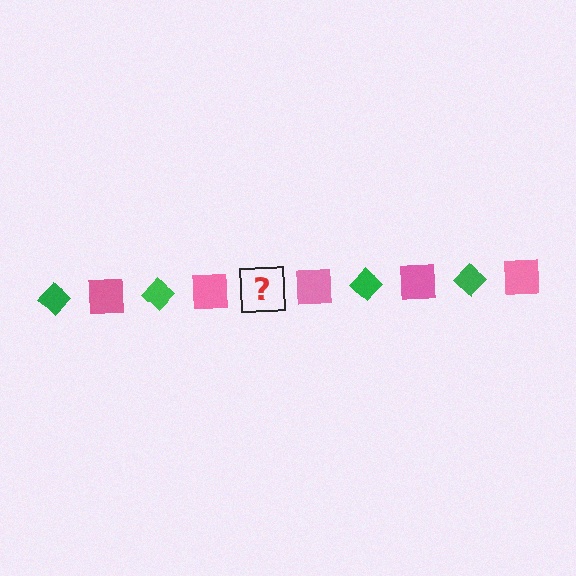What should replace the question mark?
The question mark should be replaced with a green diamond.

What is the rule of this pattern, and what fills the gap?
The rule is that the pattern alternates between green diamond and pink square. The gap should be filled with a green diamond.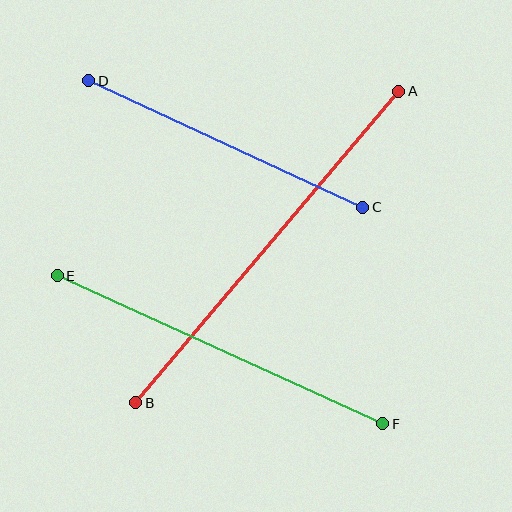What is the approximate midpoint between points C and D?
The midpoint is at approximately (226, 144) pixels.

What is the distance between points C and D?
The distance is approximately 302 pixels.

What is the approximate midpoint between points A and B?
The midpoint is at approximately (267, 247) pixels.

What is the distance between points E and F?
The distance is approximately 357 pixels.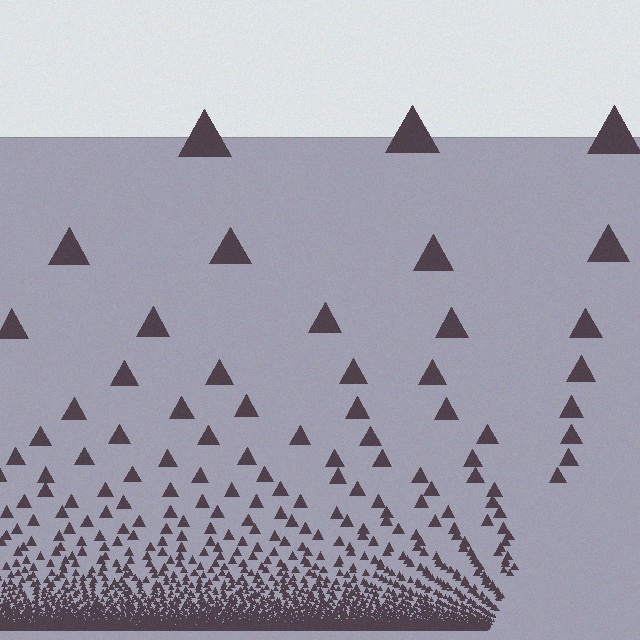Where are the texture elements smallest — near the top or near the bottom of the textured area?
Near the bottom.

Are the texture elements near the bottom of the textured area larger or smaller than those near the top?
Smaller. The gradient is inverted — elements near the bottom are smaller and denser.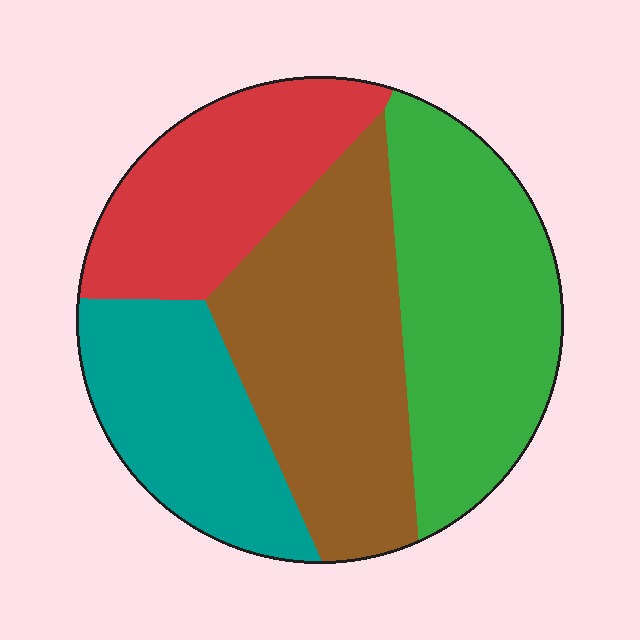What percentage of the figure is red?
Red takes up less than a quarter of the figure.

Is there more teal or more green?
Green.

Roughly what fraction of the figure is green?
Green takes up between a quarter and a half of the figure.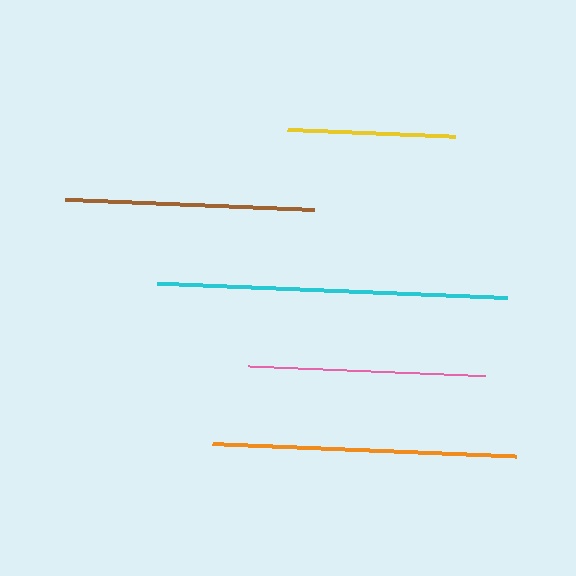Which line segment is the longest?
The cyan line is the longest at approximately 350 pixels.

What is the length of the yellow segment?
The yellow segment is approximately 169 pixels long.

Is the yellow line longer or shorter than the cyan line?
The cyan line is longer than the yellow line.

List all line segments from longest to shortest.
From longest to shortest: cyan, orange, brown, pink, yellow.